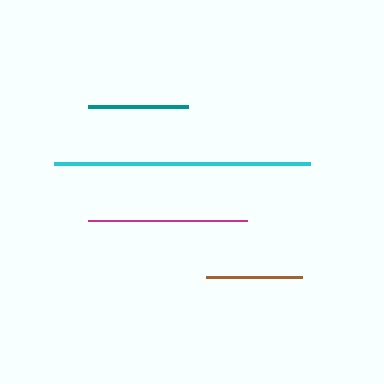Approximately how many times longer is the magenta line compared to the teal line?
The magenta line is approximately 1.6 times the length of the teal line.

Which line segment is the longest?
The cyan line is the longest at approximately 255 pixels.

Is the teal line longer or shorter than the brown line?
The teal line is longer than the brown line.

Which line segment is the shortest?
The brown line is the shortest at approximately 96 pixels.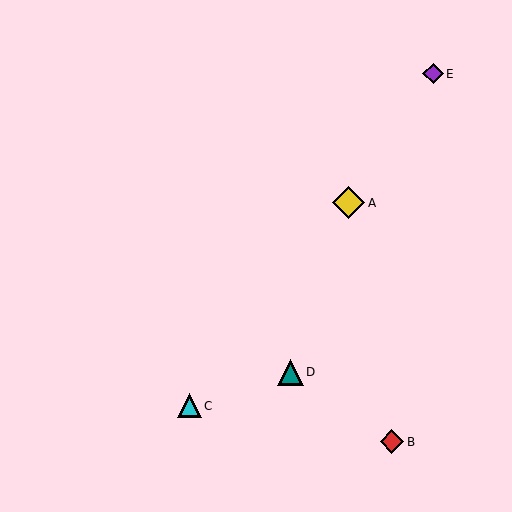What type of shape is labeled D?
Shape D is a teal triangle.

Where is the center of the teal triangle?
The center of the teal triangle is at (290, 372).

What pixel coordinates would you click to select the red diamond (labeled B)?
Click at (392, 442) to select the red diamond B.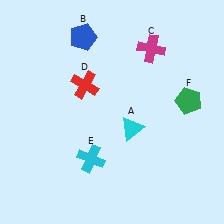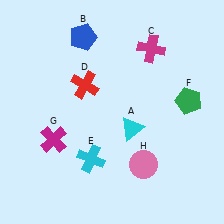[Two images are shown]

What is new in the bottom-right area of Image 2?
A pink circle (H) was added in the bottom-right area of Image 2.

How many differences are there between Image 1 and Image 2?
There are 2 differences between the two images.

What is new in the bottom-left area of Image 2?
A magenta cross (G) was added in the bottom-left area of Image 2.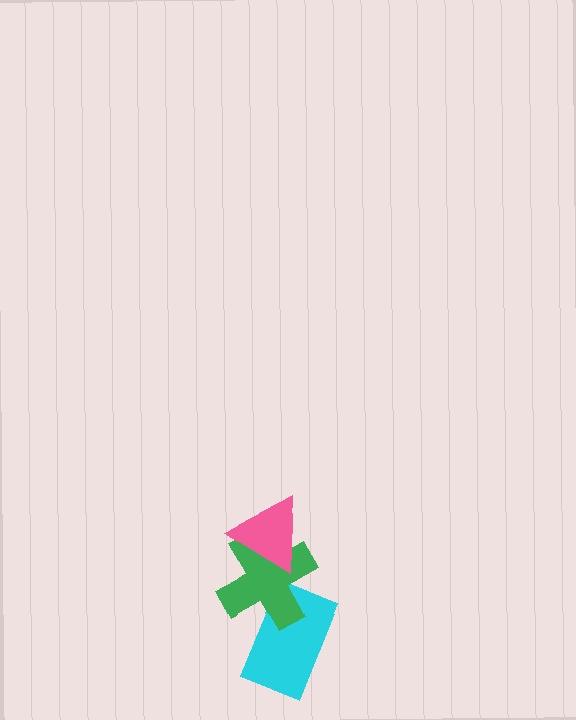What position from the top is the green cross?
The green cross is 2nd from the top.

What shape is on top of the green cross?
The pink triangle is on top of the green cross.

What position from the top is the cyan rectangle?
The cyan rectangle is 3rd from the top.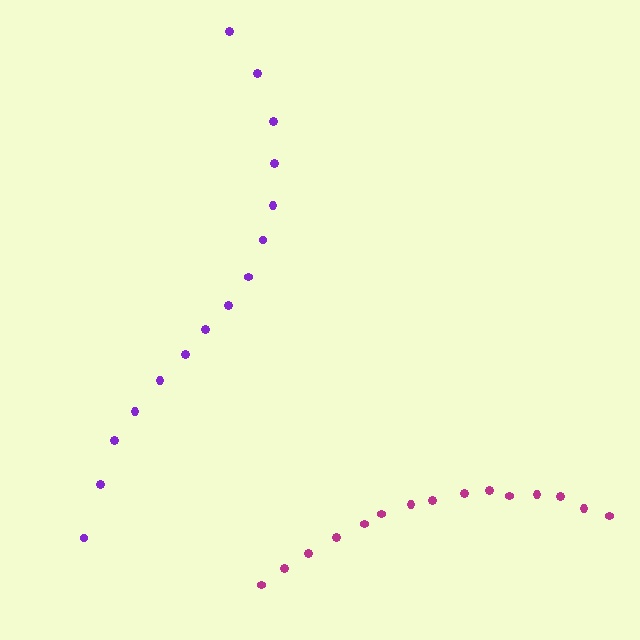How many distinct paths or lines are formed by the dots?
There are 2 distinct paths.